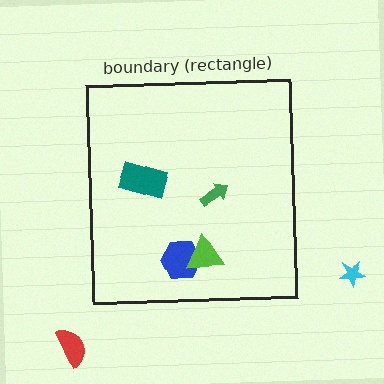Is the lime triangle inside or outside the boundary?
Inside.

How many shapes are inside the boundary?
4 inside, 2 outside.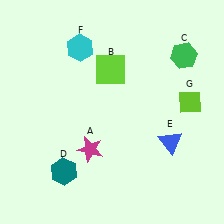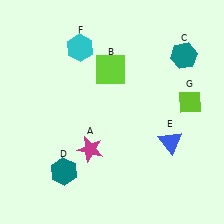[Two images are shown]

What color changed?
The hexagon (C) changed from green in Image 1 to teal in Image 2.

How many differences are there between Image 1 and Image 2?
There is 1 difference between the two images.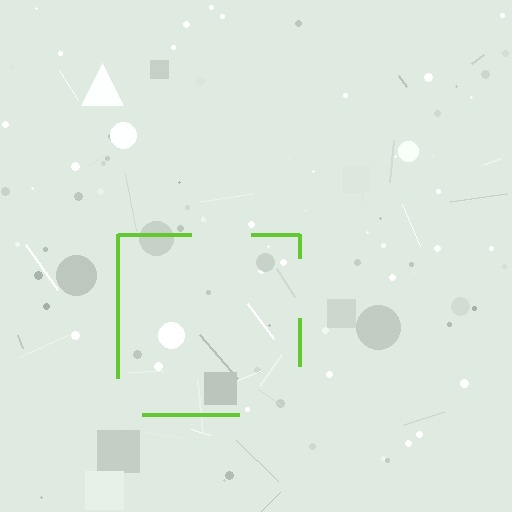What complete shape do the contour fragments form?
The contour fragments form a square.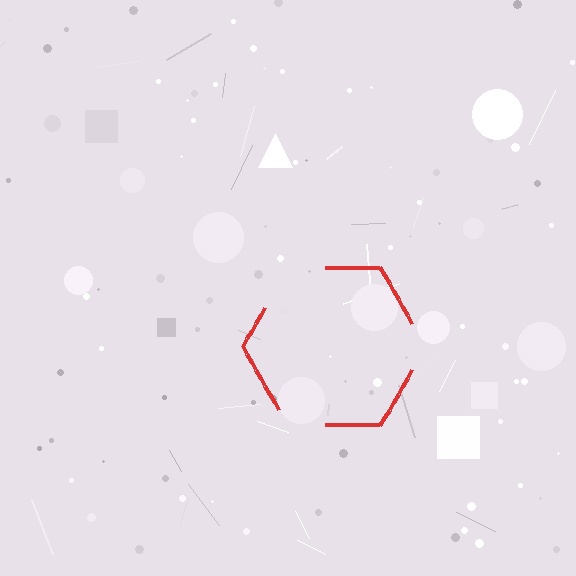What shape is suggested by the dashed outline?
The dashed outline suggests a hexagon.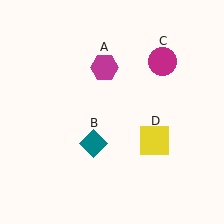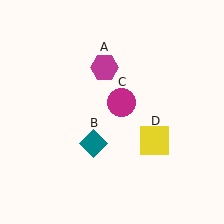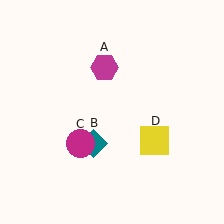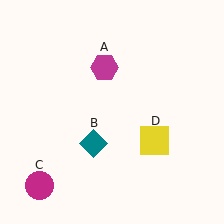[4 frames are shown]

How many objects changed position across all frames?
1 object changed position: magenta circle (object C).